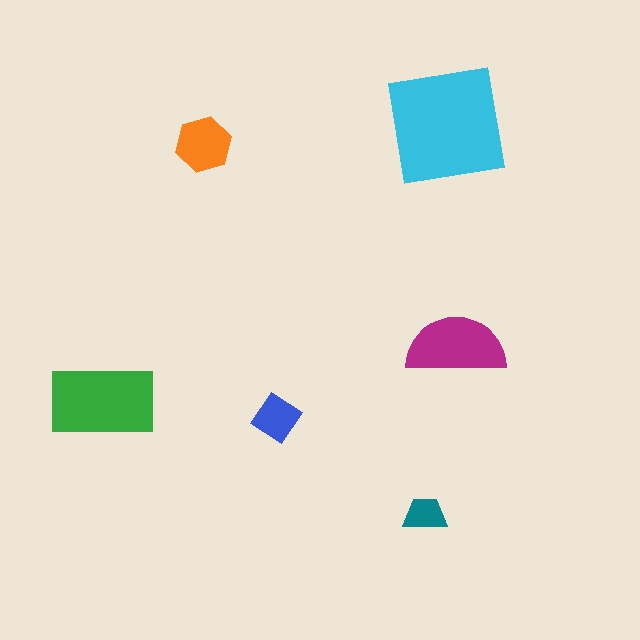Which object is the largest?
The cyan square.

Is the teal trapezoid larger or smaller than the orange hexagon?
Smaller.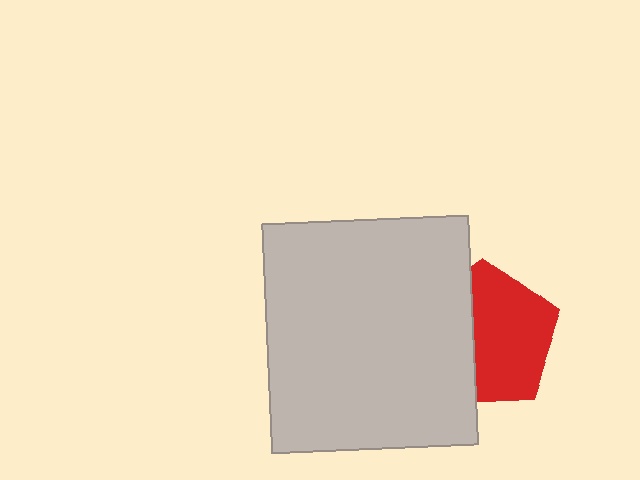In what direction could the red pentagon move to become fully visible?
The red pentagon could move right. That would shift it out from behind the light gray rectangle entirely.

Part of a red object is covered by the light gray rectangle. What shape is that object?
It is a pentagon.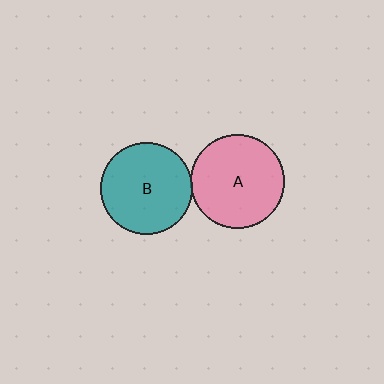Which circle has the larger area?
Circle A (pink).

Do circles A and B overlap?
Yes.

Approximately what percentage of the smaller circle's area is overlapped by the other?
Approximately 5%.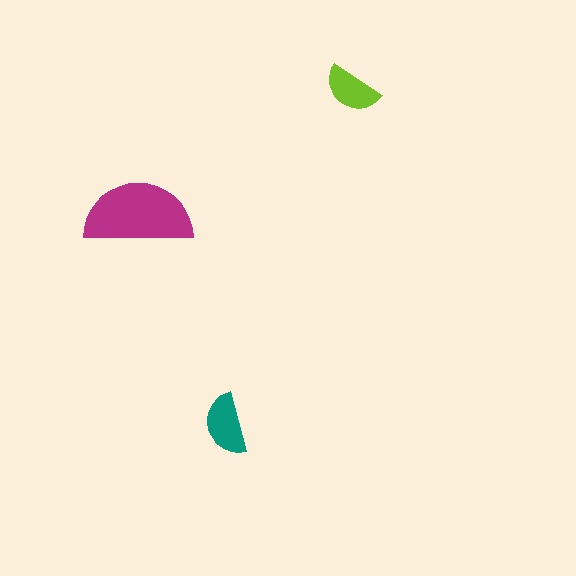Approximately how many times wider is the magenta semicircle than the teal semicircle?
About 2 times wider.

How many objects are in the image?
There are 3 objects in the image.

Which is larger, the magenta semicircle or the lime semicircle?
The magenta one.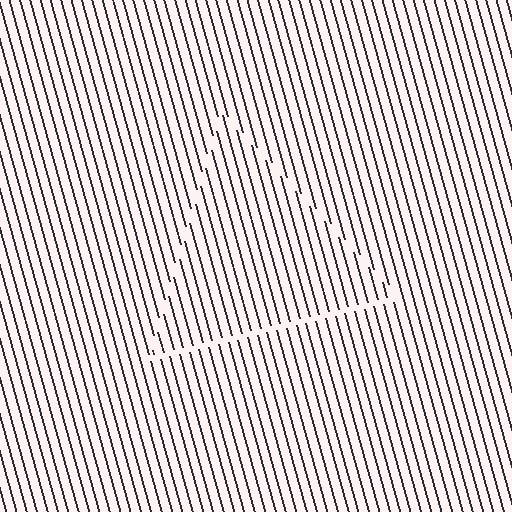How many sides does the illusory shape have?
3 sides — the line-ends trace a triangle.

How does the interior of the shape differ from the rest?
The interior of the shape contains the same grating, shifted by half a period — the contour is defined by the phase discontinuity where line-ends from the inner and outer gratings abut.